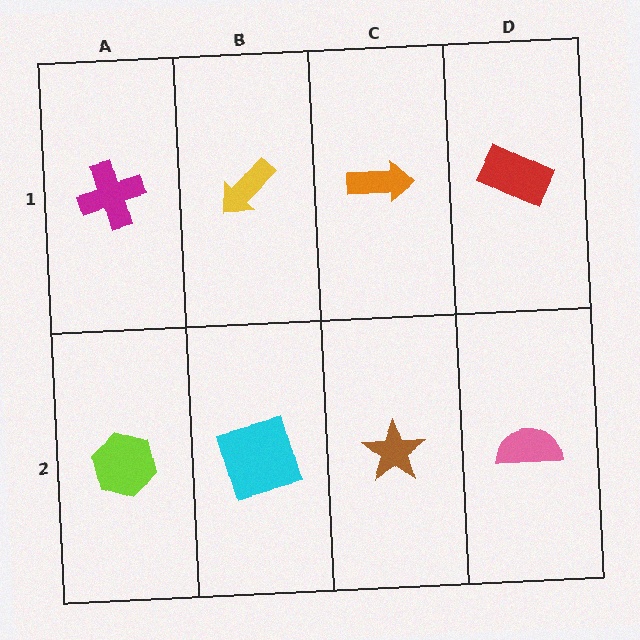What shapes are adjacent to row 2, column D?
A red rectangle (row 1, column D), a brown star (row 2, column C).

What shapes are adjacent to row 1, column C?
A brown star (row 2, column C), a yellow arrow (row 1, column B), a red rectangle (row 1, column D).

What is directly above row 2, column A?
A magenta cross.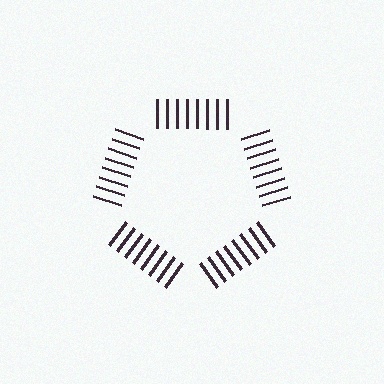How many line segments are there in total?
40 — 8 along each of the 5 edges.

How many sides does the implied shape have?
5 sides — the line-ends trace a pentagon.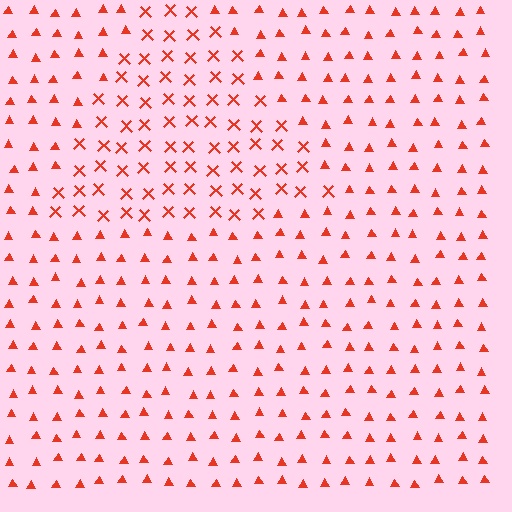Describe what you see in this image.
The image is filled with small red elements arranged in a uniform grid. A triangle-shaped region contains X marks, while the surrounding area contains triangles. The boundary is defined purely by the change in element shape.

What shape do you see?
I see a triangle.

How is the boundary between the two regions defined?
The boundary is defined by a change in element shape: X marks inside vs. triangles outside. All elements share the same color and spacing.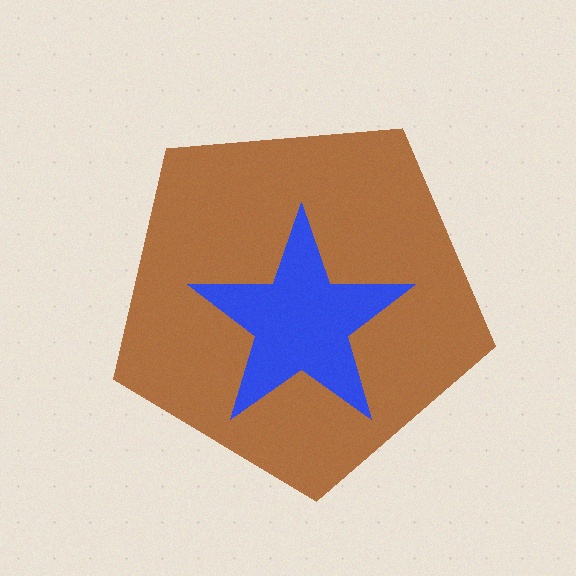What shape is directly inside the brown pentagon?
The blue star.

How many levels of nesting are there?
2.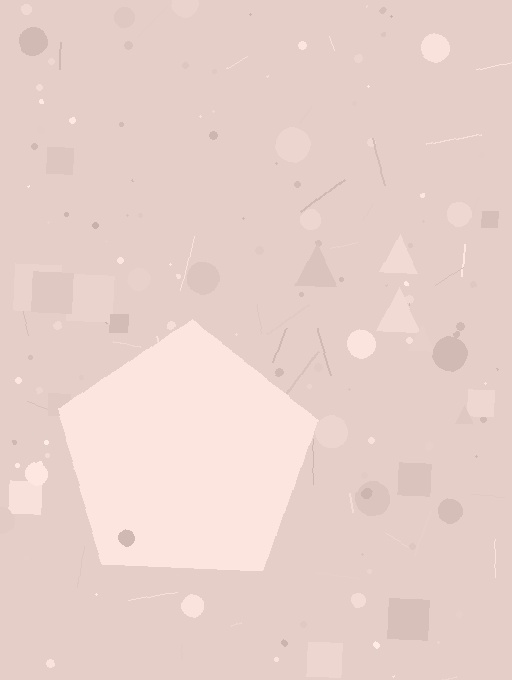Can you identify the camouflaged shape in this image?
The camouflaged shape is a pentagon.